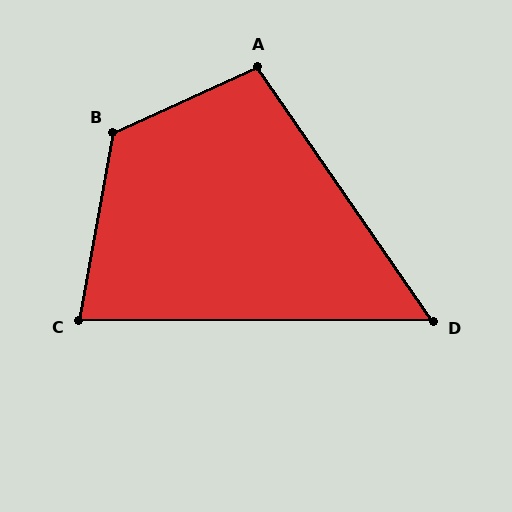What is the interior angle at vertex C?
Approximately 80 degrees (acute).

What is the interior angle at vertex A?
Approximately 100 degrees (obtuse).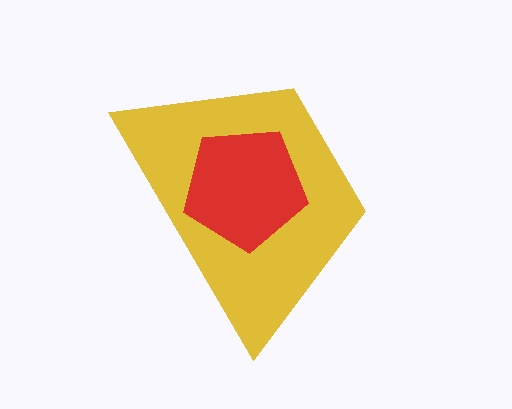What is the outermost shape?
The yellow trapezoid.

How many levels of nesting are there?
2.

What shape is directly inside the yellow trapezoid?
The red pentagon.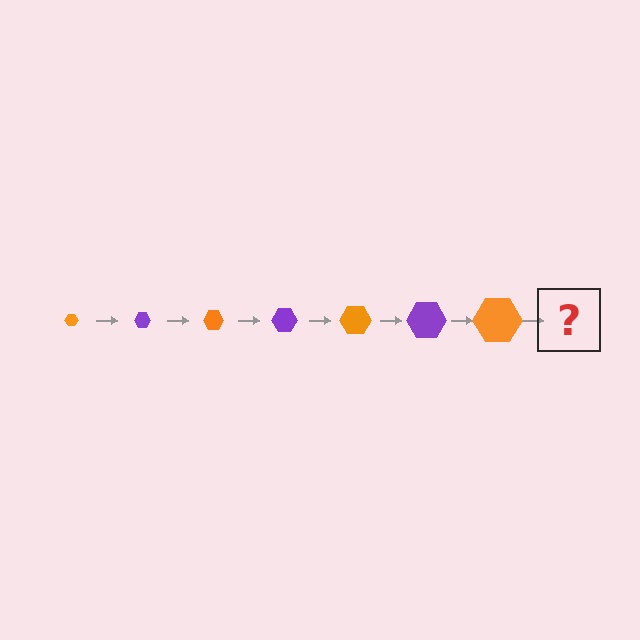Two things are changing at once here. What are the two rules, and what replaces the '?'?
The two rules are that the hexagon grows larger each step and the color cycles through orange and purple. The '?' should be a purple hexagon, larger than the previous one.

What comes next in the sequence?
The next element should be a purple hexagon, larger than the previous one.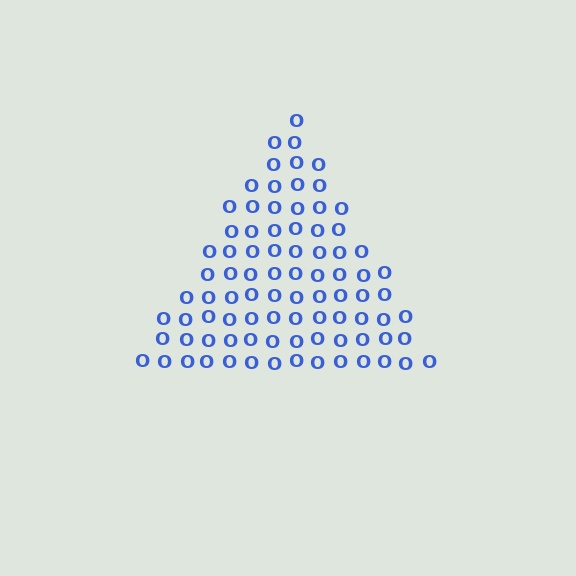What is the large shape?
The large shape is a triangle.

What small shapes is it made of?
It is made of small letter O's.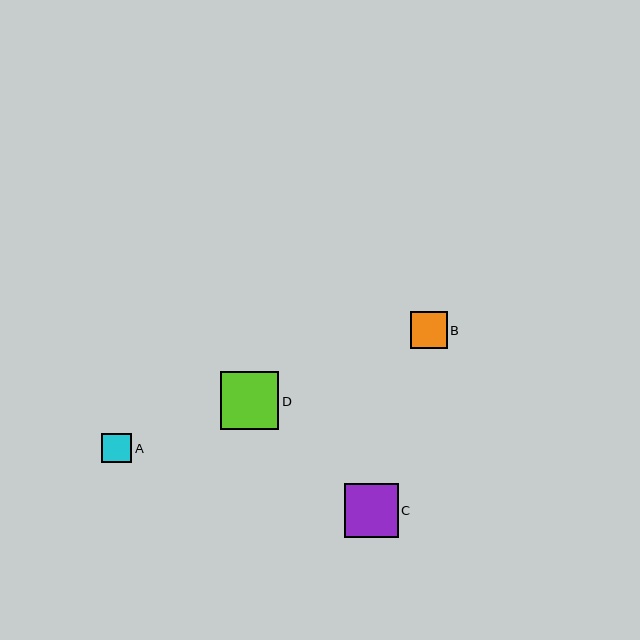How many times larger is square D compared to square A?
Square D is approximately 1.9 times the size of square A.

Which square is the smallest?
Square A is the smallest with a size of approximately 30 pixels.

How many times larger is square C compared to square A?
Square C is approximately 1.8 times the size of square A.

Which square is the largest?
Square D is the largest with a size of approximately 58 pixels.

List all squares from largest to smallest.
From largest to smallest: D, C, B, A.